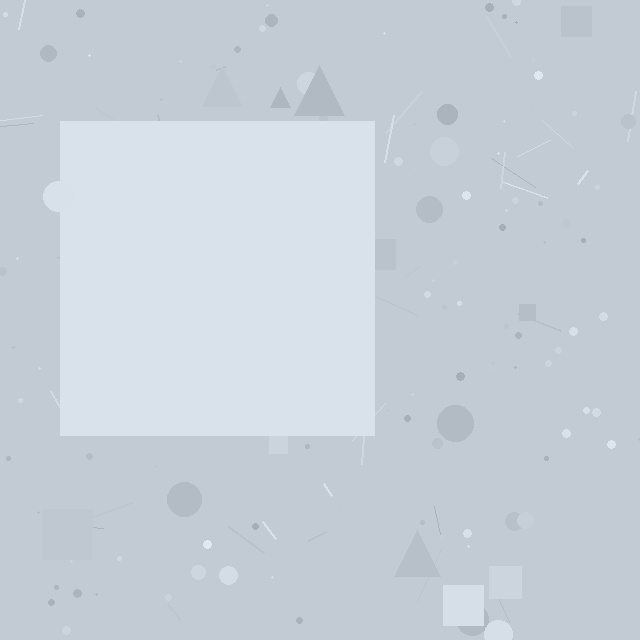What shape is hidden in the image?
A square is hidden in the image.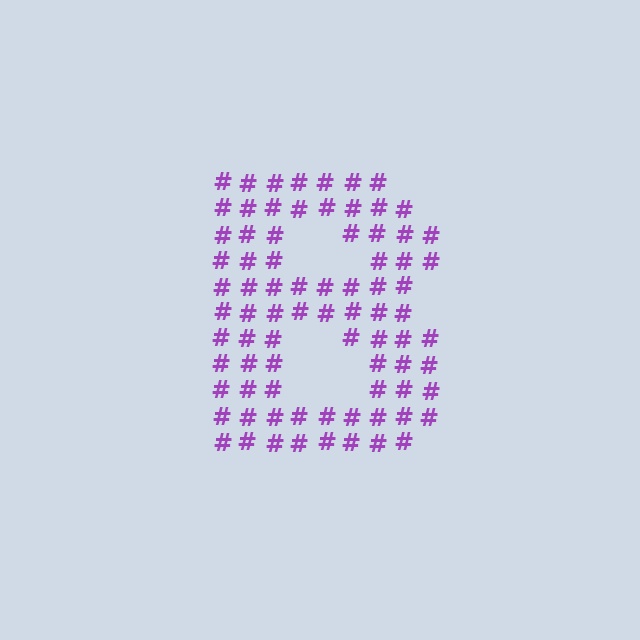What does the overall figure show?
The overall figure shows the letter B.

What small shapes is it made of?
It is made of small hash symbols.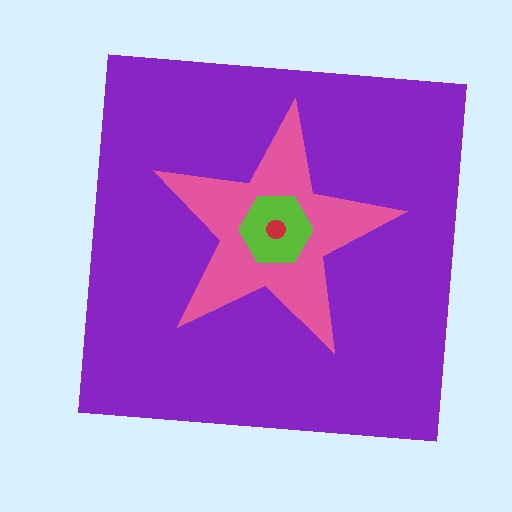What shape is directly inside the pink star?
The lime hexagon.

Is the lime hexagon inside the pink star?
Yes.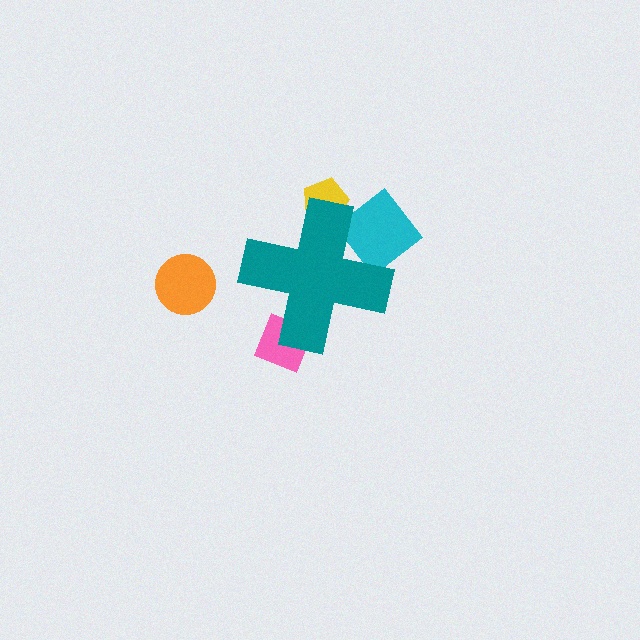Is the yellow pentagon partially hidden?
Yes, the yellow pentagon is partially hidden behind the teal cross.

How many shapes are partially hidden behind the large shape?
3 shapes are partially hidden.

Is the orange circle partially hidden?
No, the orange circle is fully visible.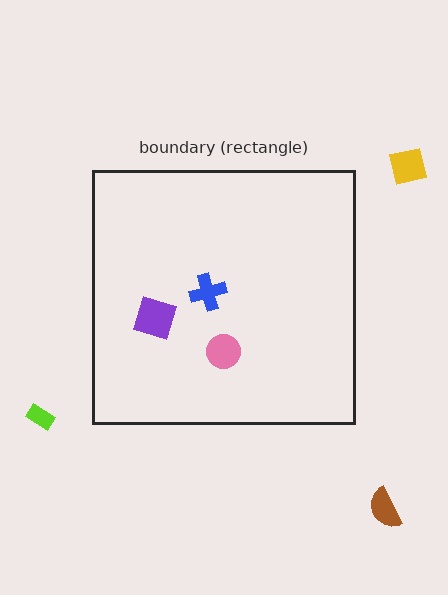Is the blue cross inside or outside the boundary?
Inside.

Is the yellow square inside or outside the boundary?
Outside.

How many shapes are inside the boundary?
3 inside, 3 outside.